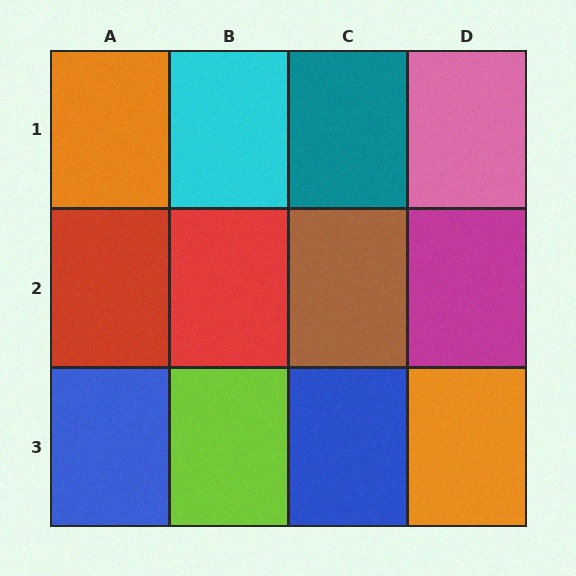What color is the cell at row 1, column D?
Pink.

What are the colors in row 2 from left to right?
Red, red, brown, magenta.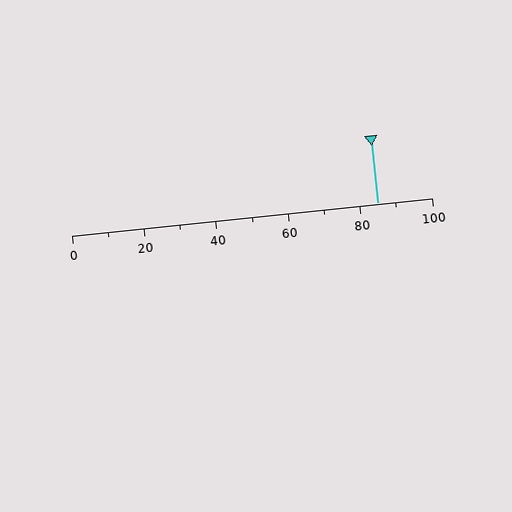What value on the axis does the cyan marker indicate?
The marker indicates approximately 85.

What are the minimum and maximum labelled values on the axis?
The axis runs from 0 to 100.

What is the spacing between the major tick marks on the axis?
The major ticks are spaced 20 apart.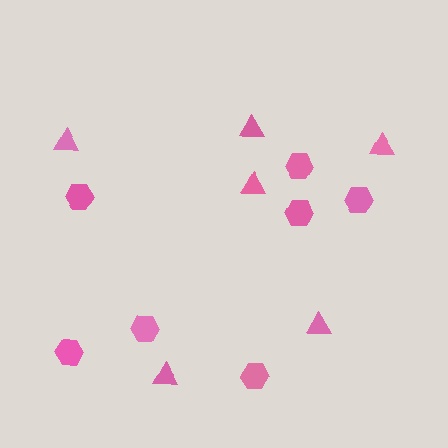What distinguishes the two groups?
There are 2 groups: one group of hexagons (7) and one group of triangles (6).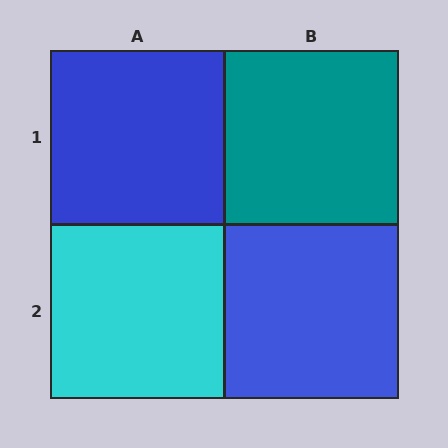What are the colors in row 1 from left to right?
Blue, teal.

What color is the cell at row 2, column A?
Cyan.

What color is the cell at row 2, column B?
Blue.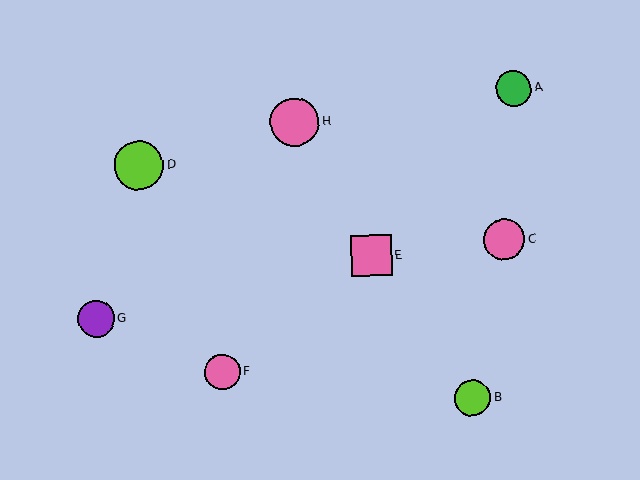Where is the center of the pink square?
The center of the pink square is at (371, 256).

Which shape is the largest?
The lime circle (labeled D) is the largest.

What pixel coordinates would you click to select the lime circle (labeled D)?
Click at (139, 165) to select the lime circle D.